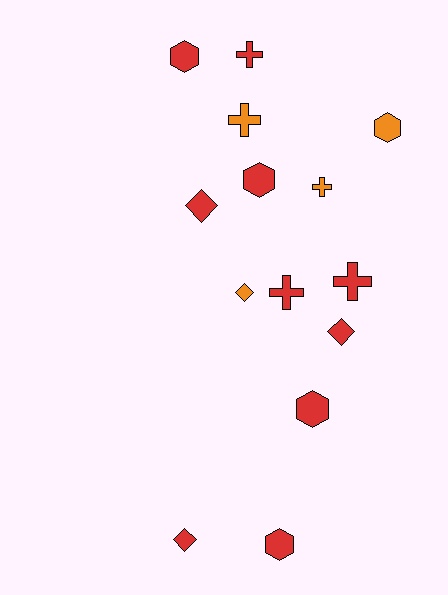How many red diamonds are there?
There are 3 red diamonds.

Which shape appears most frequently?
Hexagon, with 5 objects.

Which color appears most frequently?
Red, with 10 objects.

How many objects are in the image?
There are 14 objects.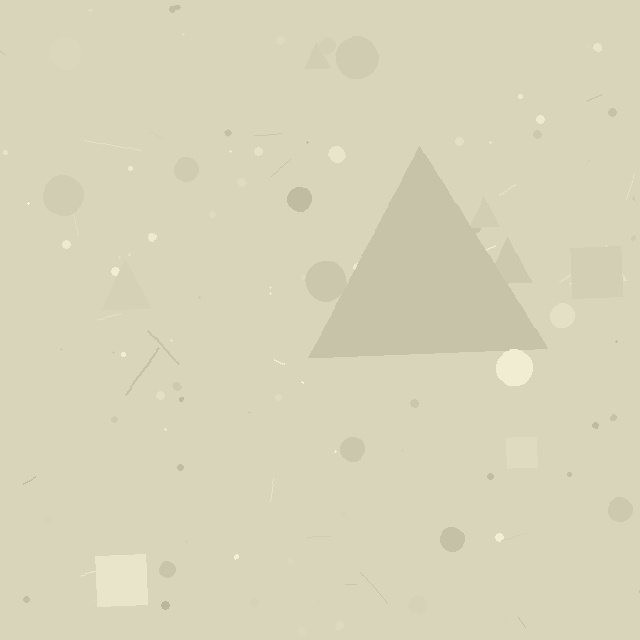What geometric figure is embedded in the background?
A triangle is embedded in the background.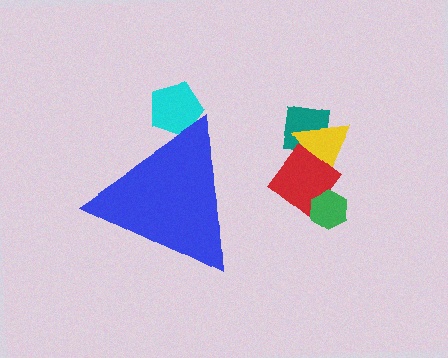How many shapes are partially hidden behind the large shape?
1 shape is partially hidden.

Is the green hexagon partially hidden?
No, the green hexagon is fully visible.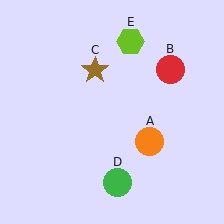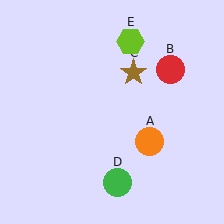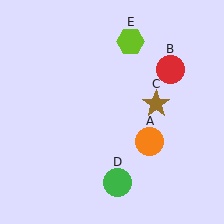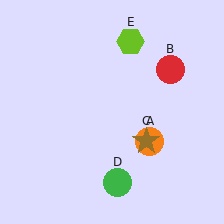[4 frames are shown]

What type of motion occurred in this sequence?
The brown star (object C) rotated clockwise around the center of the scene.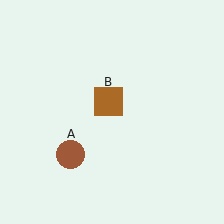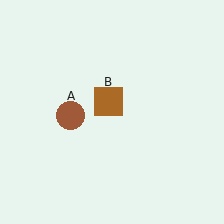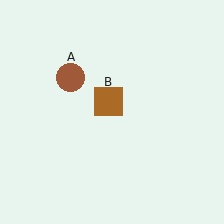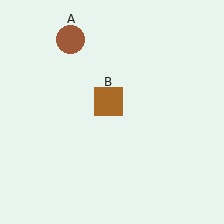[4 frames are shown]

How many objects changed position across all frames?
1 object changed position: brown circle (object A).